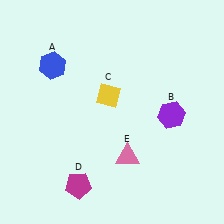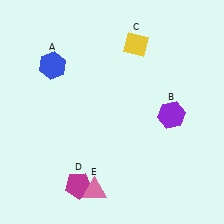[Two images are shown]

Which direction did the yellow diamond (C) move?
The yellow diamond (C) moved up.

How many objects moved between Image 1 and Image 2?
2 objects moved between the two images.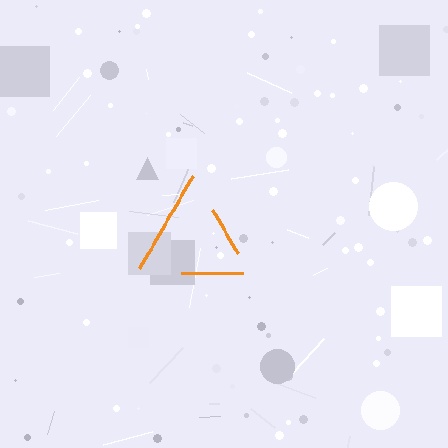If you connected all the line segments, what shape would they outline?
They would outline a triangle.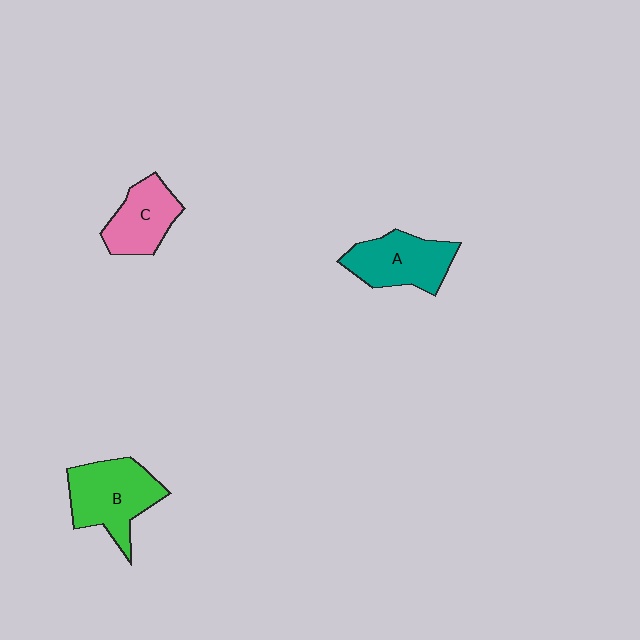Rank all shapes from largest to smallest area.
From largest to smallest: B (green), A (teal), C (pink).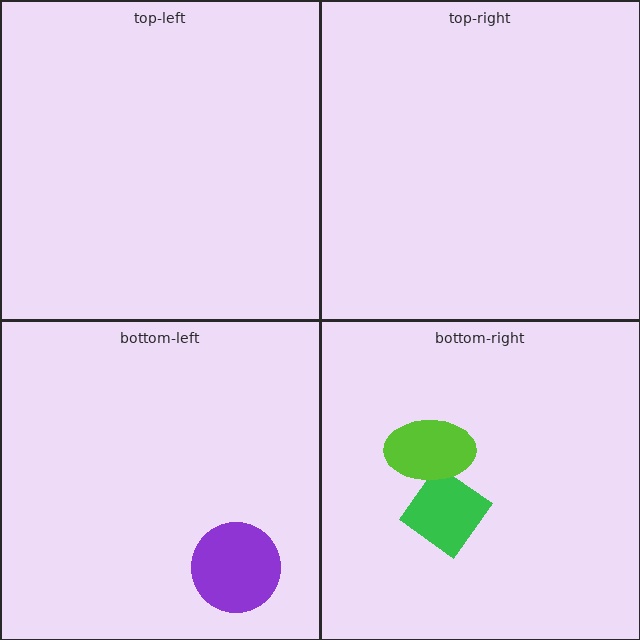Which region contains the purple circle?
The bottom-left region.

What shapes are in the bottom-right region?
The green diamond, the lime ellipse.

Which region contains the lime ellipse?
The bottom-right region.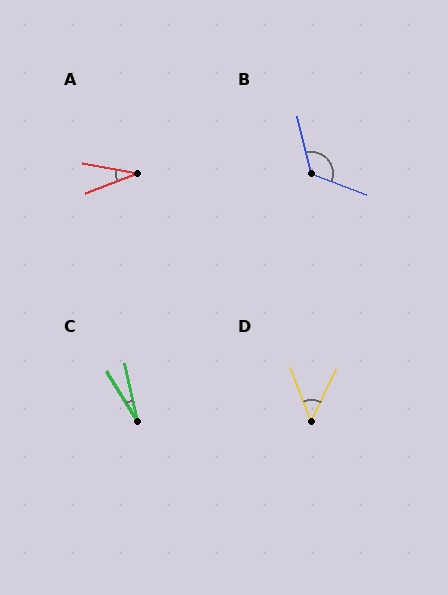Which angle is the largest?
B, at approximately 125 degrees.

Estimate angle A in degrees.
Approximately 32 degrees.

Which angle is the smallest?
C, at approximately 20 degrees.